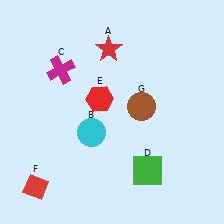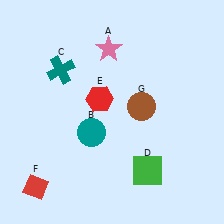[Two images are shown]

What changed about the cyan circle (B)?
In Image 1, B is cyan. In Image 2, it changed to teal.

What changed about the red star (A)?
In Image 1, A is red. In Image 2, it changed to pink.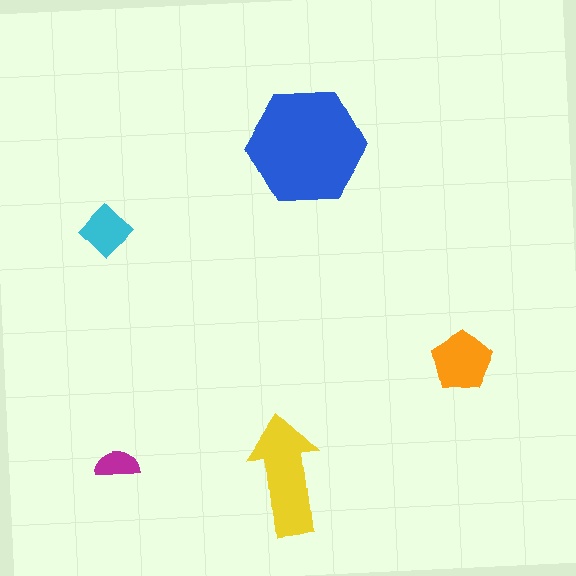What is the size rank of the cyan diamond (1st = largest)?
4th.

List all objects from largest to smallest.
The blue hexagon, the yellow arrow, the orange pentagon, the cyan diamond, the magenta semicircle.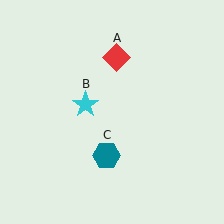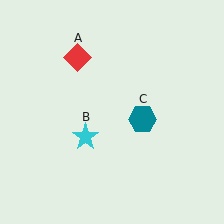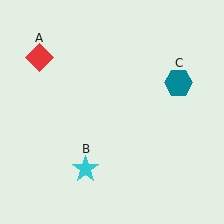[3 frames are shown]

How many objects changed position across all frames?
3 objects changed position: red diamond (object A), cyan star (object B), teal hexagon (object C).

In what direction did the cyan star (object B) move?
The cyan star (object B) moved down.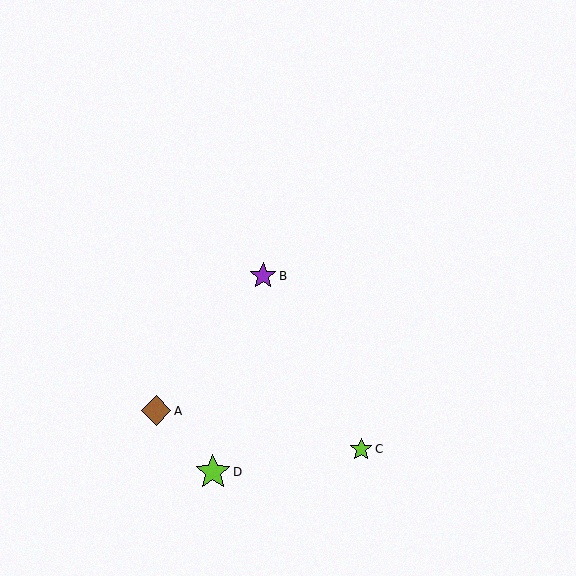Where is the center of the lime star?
The center of the lime star is at (361, 449).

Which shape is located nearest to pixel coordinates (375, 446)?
The lime star (labeled C) at (361, 449) is nearest to that location.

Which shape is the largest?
The lime star (labeled D) is the largest.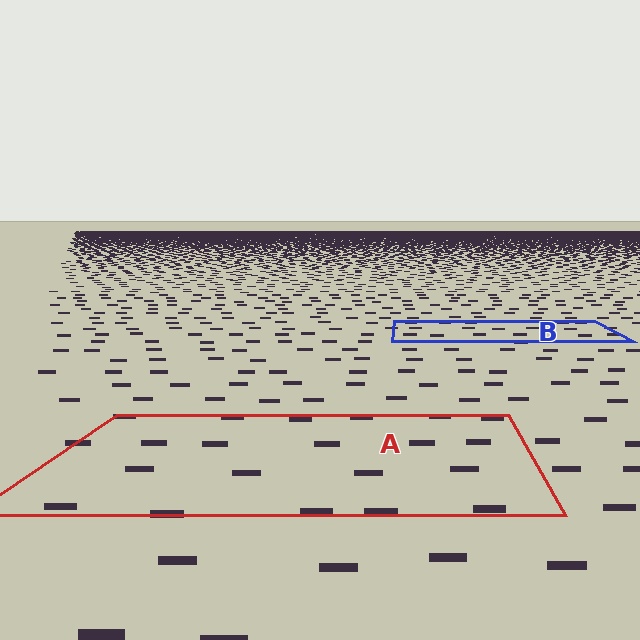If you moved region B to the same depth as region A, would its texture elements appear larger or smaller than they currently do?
They would appear larger. At a closer depth, the same texture elements are projected at a bigger on-screen size.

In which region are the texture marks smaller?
The texture marks are smaller in region B, because it is farther away.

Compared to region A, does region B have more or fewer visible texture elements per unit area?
Region B has more texture elements per unit area — they are packed more densely because it is farther away.